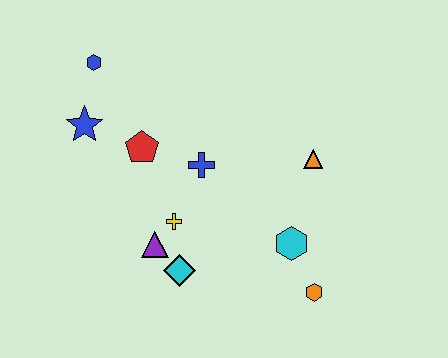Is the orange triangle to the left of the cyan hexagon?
No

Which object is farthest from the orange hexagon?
The blue hexagon is farthest from the orange hexagon.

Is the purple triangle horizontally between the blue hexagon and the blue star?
No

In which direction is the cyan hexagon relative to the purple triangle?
The cyan hexagon is to the right of the purple triangle.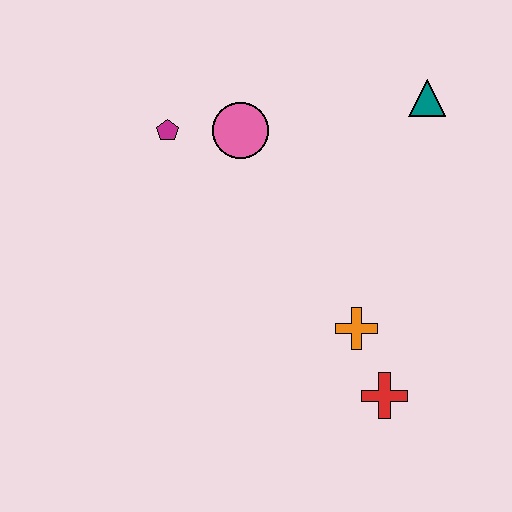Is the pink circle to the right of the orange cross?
No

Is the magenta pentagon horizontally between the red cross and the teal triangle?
No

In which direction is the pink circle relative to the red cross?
The pink circle is above the red cross.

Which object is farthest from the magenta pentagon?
The red cross is farthest from the magenta pentagon.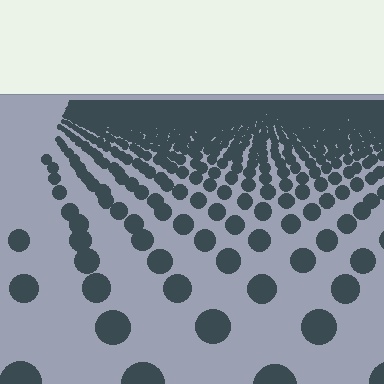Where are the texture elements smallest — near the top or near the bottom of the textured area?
Near the top.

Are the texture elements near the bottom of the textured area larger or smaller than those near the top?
Larger. Near the bottom, elements are closer to the viewer and appear at a bigger on-screen size.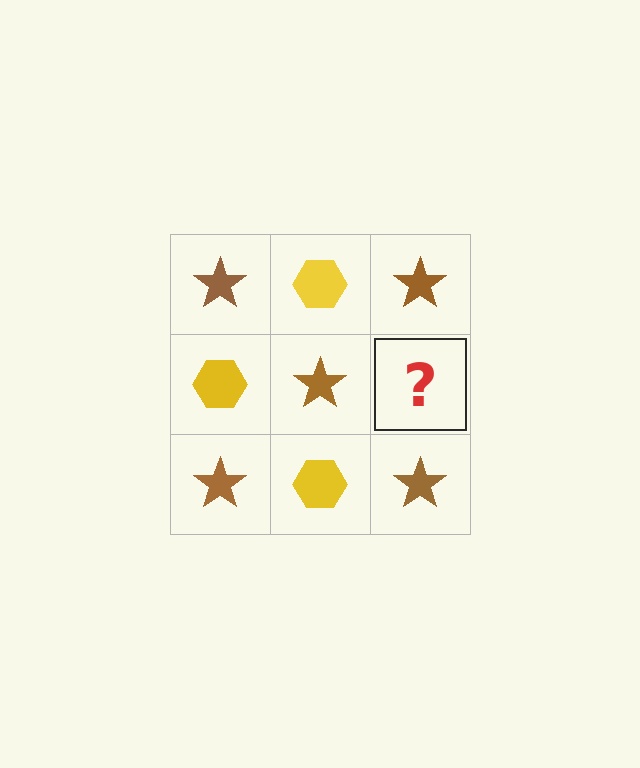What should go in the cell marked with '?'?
The missing cell should contain a yellow hexagon.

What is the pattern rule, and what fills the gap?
The rule is that it alternates brown star and yellow hexagon in a checkerboard pattern. The gap should be filled with a yellow hexagon.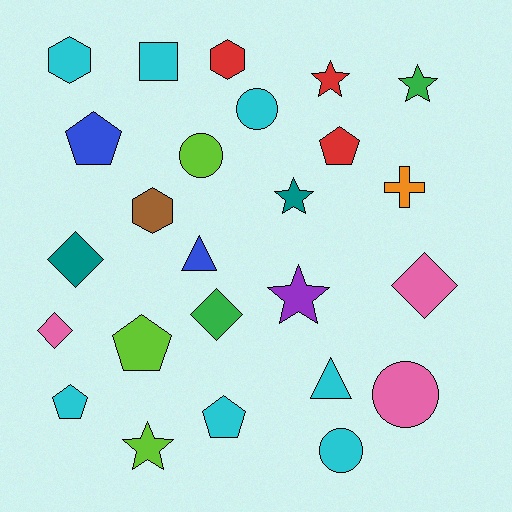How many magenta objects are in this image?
There are no magenta objects.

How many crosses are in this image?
There is 1 cross.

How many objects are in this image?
There are 25 objects.